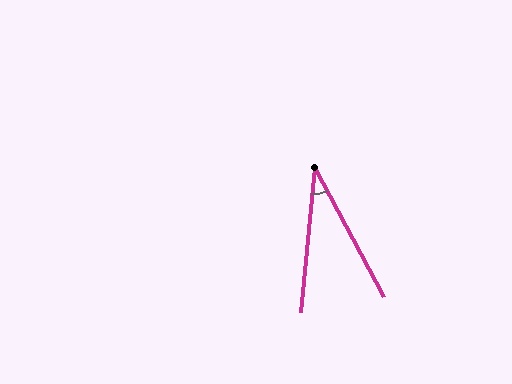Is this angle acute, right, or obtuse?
It is acute.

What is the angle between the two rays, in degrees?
Approximately 34 degrees.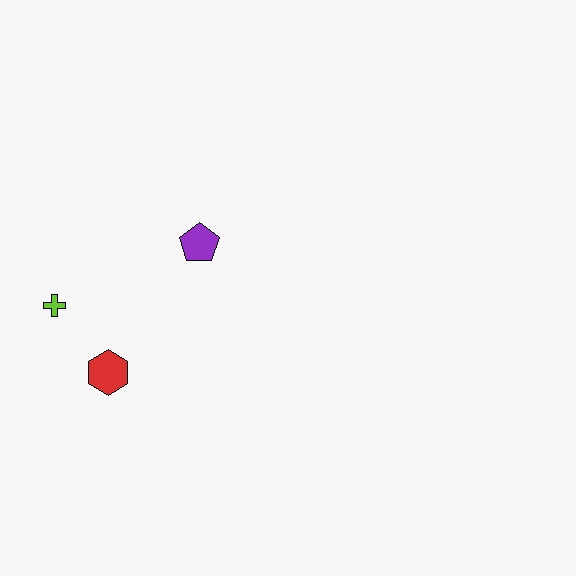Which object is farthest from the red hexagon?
The purple pentagon is farthest from the red hexagon.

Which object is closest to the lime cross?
The red hexagon is closest to the lime cross.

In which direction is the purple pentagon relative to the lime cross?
The purple pentagon is to the right of the lime cross.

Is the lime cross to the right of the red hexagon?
No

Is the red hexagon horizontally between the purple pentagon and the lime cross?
Yes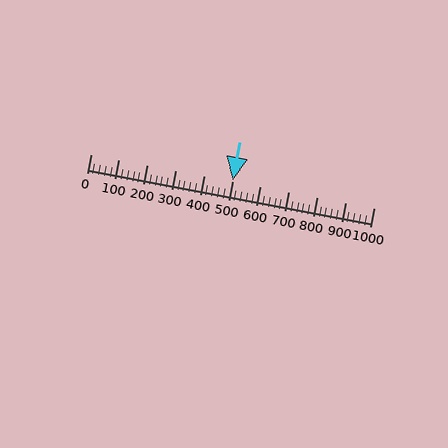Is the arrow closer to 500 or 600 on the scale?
The arrow is closer to 500.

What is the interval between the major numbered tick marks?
The major tick marks are spaced 100 units apart.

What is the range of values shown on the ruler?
The ruler shows values from 0 to 1000.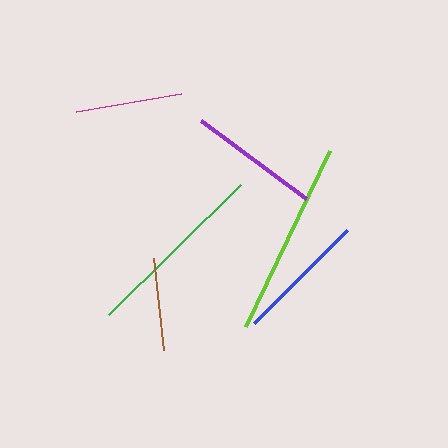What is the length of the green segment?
The green segment is approximately 185 pixels long.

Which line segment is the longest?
The lime line is the longest at approximately 195 pixels.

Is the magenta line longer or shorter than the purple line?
The purple line is longer than the magenta line.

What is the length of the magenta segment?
The magenta segment is approximately 107 pixels long.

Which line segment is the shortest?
The brown line is the shortest at approximately 93 pixels.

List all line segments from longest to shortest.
From longest to shortest: lime, green, purple, blue, magenta, brown.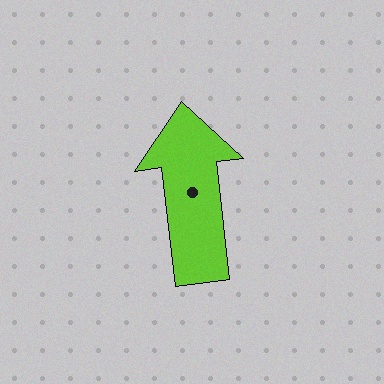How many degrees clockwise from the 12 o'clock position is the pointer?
Approximately 353 degrees.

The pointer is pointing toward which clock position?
Roughly 12 o'clock.